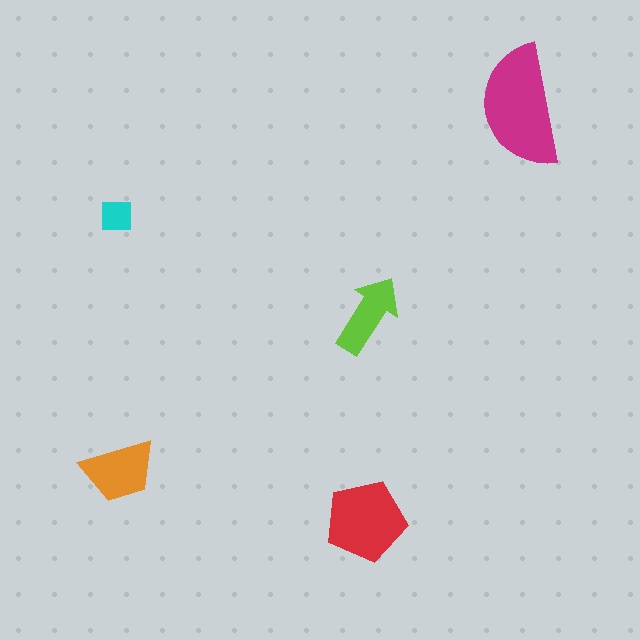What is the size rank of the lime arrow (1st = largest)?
4th.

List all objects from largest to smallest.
The magenta semicircle, the red pentagon, the orange trapezoid, the lime arrow, the cyan square.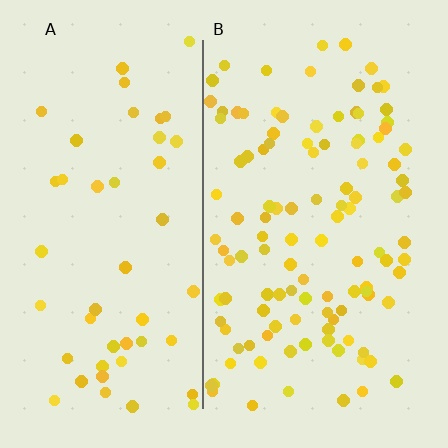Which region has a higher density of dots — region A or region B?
B (the right).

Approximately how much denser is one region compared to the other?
Approximately 2.4× — region B over region A.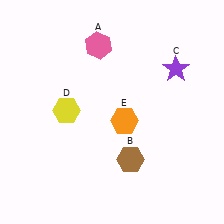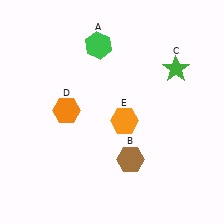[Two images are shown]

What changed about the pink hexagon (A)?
In Image 1, A is pink. In Image 2, it changed to green.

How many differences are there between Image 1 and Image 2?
There are 3 differences between the two images.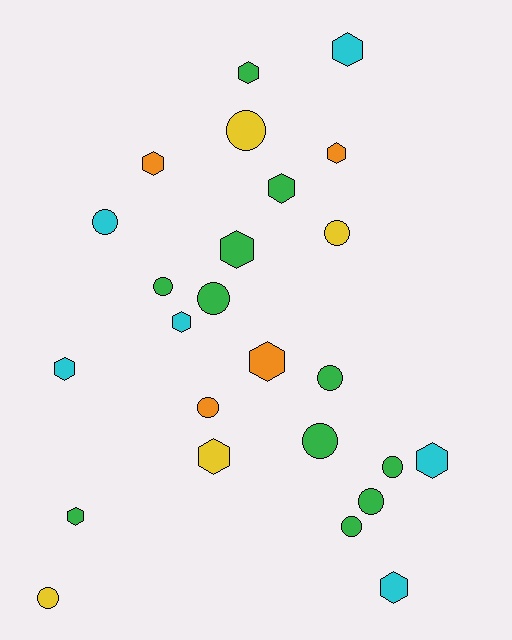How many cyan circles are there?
There is 1 cyan circle.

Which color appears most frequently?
Green, with 11 objects.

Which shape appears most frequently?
Hexagon, with 13 objects.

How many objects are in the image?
There are 25 objects.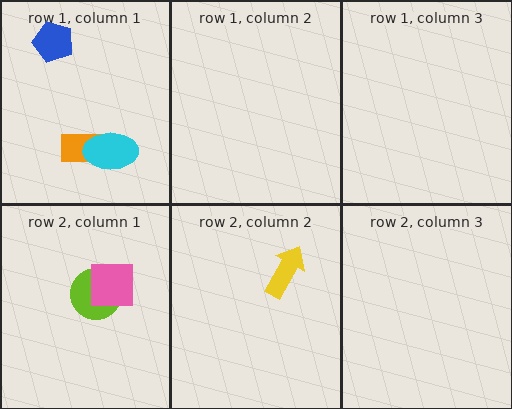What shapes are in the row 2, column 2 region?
The yellow arrow.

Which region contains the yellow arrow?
The row 2, column 2 region.